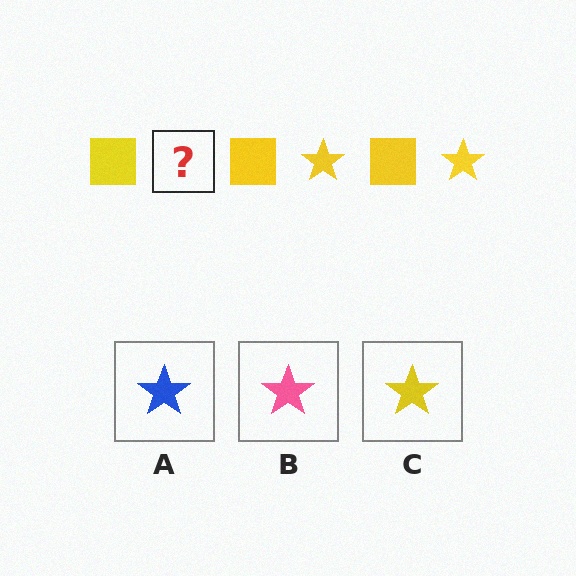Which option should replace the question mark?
Option C.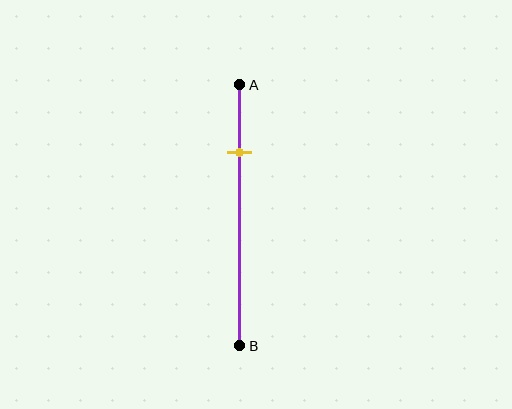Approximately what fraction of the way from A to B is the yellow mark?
The yellow mark is approximately 25% of the way from A to B.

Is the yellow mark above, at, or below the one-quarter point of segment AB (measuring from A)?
The yellow mark is approximately at the one-quarter point of segment AB.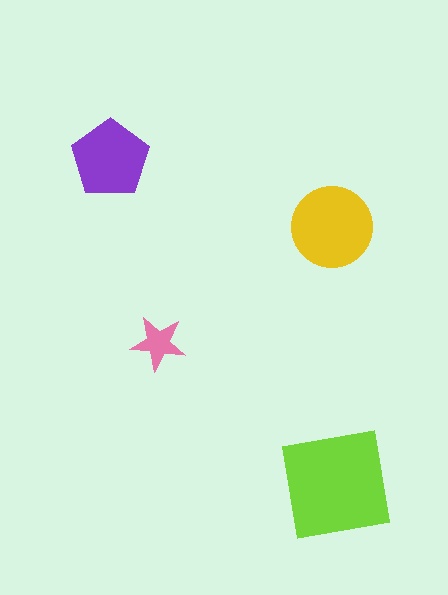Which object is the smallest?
The pink star.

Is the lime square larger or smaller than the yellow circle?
Larger.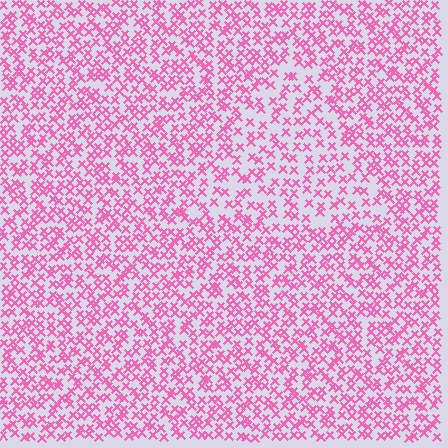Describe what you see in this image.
The image contains small pink elements arranged at two different densities. A triangle-shaped region is visible where the elements are less densely packed than the surrounding area.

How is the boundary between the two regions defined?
The boundary is defined by a change in element density (approximately 1.5x ratio). All elements are the same color, size, and shape.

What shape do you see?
I see a triangle.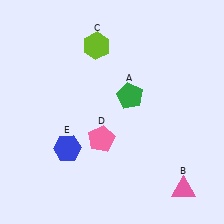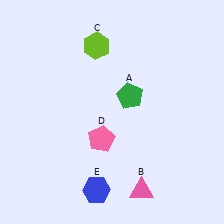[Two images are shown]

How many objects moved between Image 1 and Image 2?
2 objects moved between the two images.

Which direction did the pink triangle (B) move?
The pink triangle (B) moved left.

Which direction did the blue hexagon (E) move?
The blue hexagon (E) moved down.